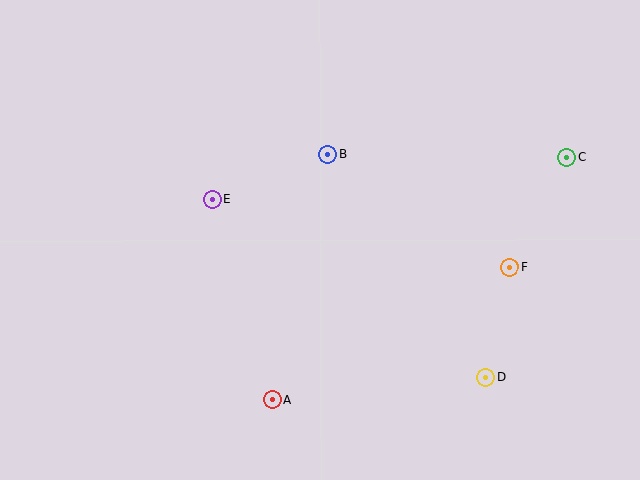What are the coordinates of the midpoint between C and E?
The midpoint between C and E is at (389, 179).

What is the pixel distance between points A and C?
The distance between A and C is 381 pixels.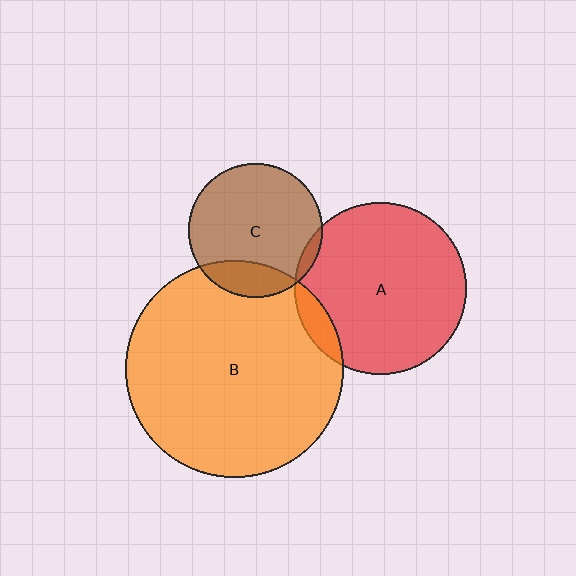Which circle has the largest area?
Circle B (orange).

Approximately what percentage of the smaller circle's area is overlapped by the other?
Approximately 5%.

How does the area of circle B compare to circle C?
Approximately 2.7 times.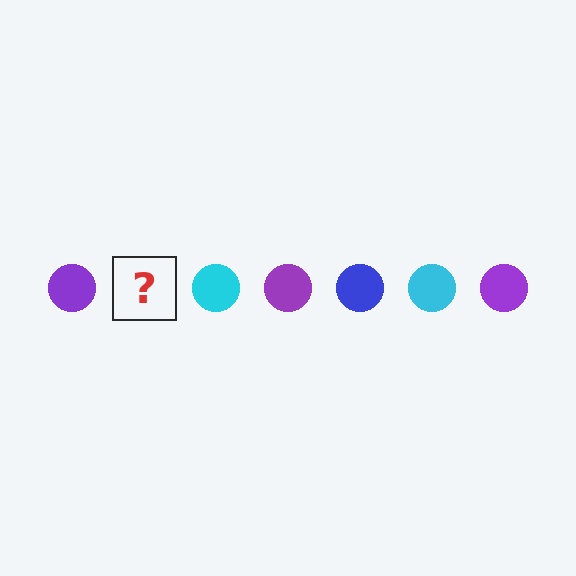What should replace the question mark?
The question mark should be replaced with a blue circle.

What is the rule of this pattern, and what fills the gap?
The rule is that the pattern cycles through purple, blue, cyan circles. The gap should be filled with a blue circle.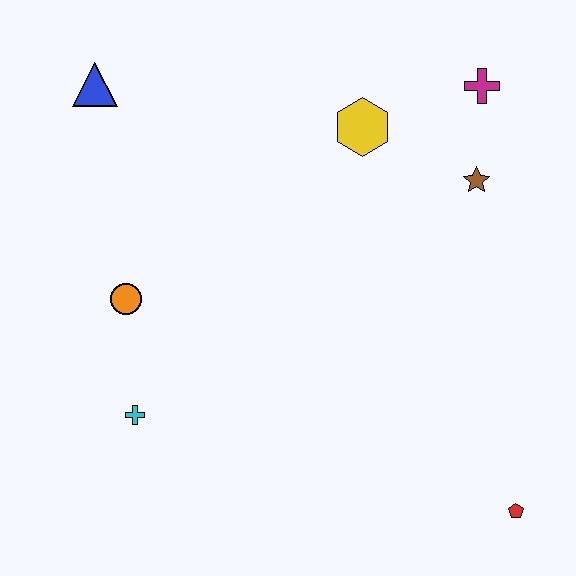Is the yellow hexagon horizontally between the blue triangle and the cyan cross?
No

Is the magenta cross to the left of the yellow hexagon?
No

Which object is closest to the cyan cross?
The orange circle is closest to the cyan cross.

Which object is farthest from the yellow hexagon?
The red pentagon is farthest from the yellow hexagon.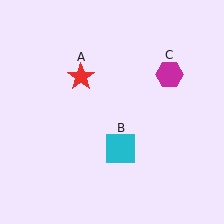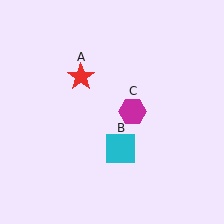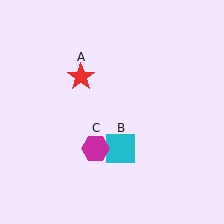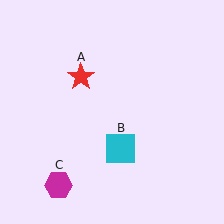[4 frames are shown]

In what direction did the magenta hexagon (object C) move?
The magenta hexagon (object C) moved down and to the left.